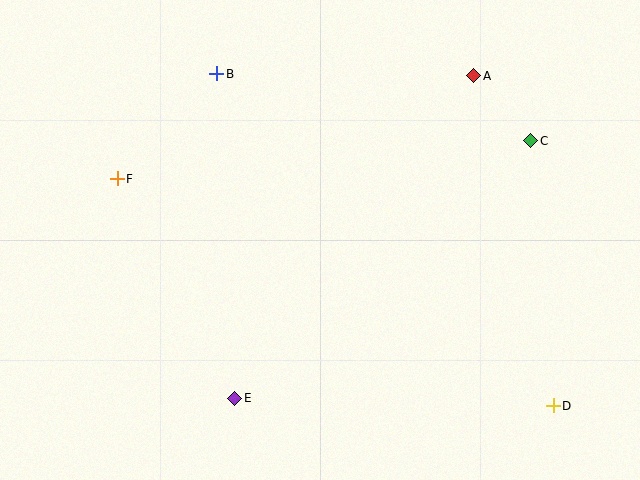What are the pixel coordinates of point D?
Point D is at (553, 406).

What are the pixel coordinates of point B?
Point B is at (217, 74).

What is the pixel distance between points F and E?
The distance between F and E is 249 pixels.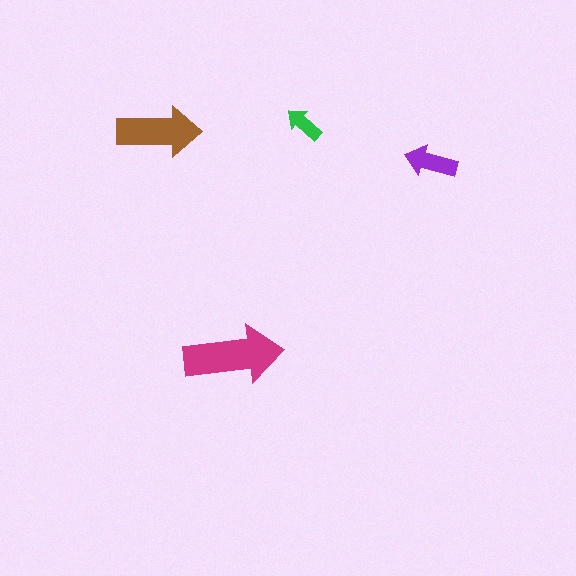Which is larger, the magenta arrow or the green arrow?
The magenta one.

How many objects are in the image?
There are 4 objects in the image.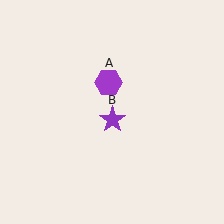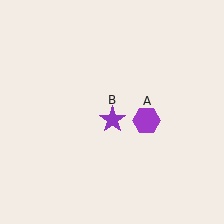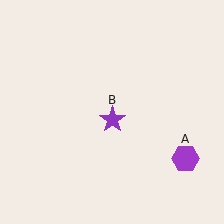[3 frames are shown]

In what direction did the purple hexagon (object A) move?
The purple hexagon (object A) moved down and to the right.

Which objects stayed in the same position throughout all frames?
Purple star (object B) remained stationary.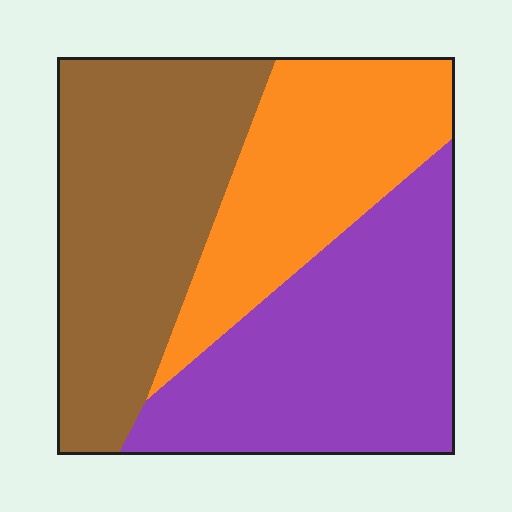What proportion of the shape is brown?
Brown covers 36% of the shape.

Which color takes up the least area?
Orange, at roughly 25%.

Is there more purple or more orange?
Purple.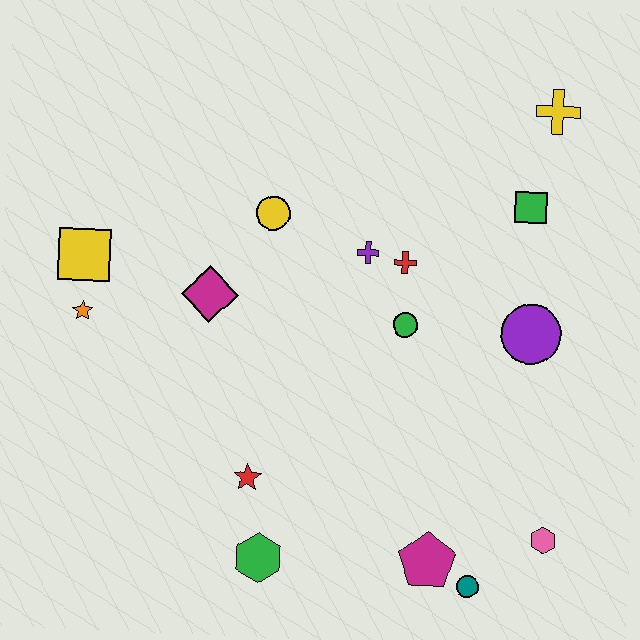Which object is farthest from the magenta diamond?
The pink hexagon is farthest from the magenta diamond.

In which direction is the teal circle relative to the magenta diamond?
The teal circle is below the magenta diamond.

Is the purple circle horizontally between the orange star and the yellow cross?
Yes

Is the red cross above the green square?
No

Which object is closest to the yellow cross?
The green square is closest to the yellow cross.